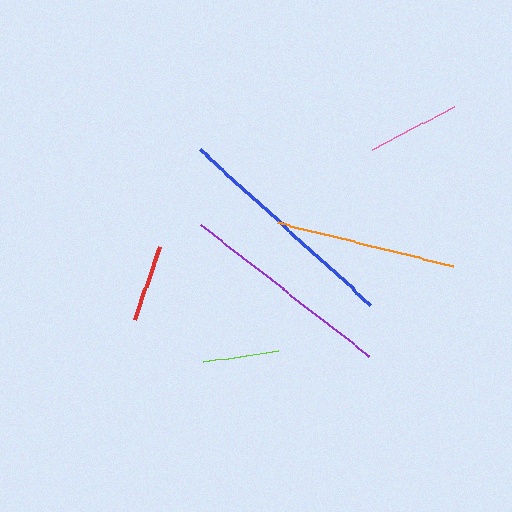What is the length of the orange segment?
The orange segment is approximately 180 pixels long.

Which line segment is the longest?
The blue line is the longest at approximately 231 pixels.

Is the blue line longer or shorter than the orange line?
The blue line is longer than the orange line.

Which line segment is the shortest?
The lime line is the shortest at approximately 75 pixels.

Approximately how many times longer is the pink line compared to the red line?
The pink line is approximately 1.2 times the length of the red line.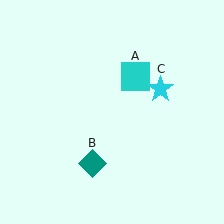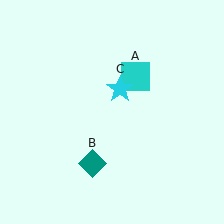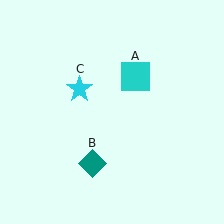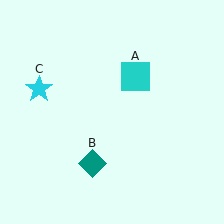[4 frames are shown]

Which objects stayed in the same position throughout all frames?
Cyan square (object A) and teal diamond (object B) remained stationary.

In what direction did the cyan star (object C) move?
The cyan star (object C) moved left.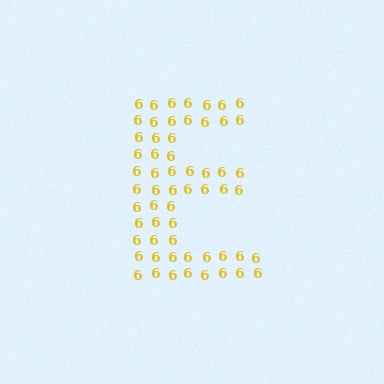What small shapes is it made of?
It is made of small digit 6's.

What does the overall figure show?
The overall figure shows the letter E.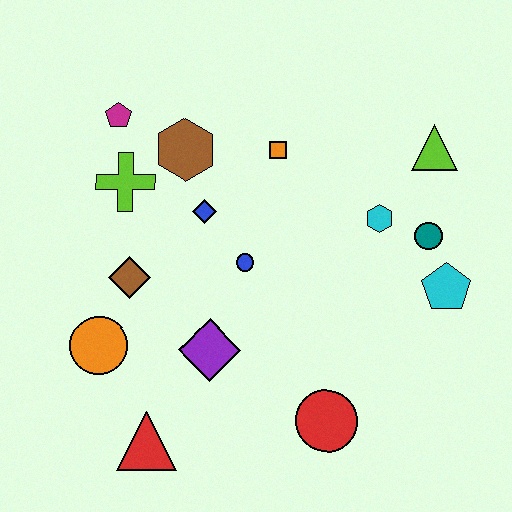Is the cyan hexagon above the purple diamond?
Yes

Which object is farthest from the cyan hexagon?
The red triangle is farthest from the cyan hexagon.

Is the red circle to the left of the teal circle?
Yes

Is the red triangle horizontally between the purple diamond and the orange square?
No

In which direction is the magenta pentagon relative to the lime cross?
The magenta pentagon is above the lime cross.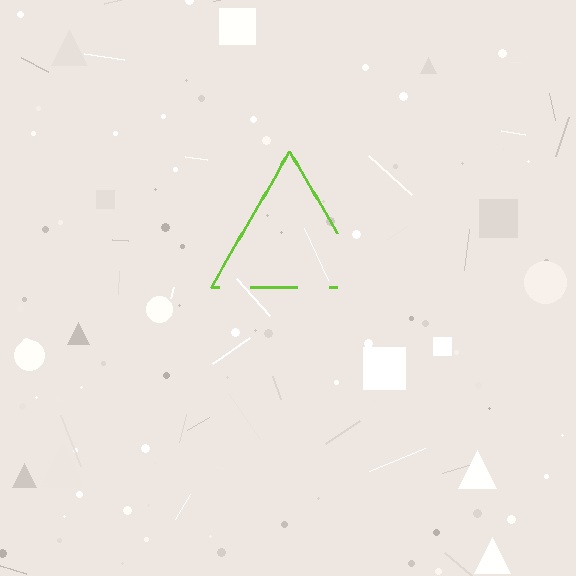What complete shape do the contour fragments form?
The contour fragments form a triangle.